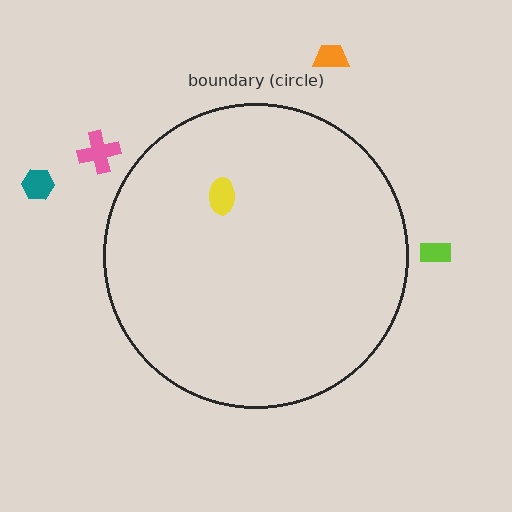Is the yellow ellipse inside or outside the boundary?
Inside.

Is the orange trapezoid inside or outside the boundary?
Outside.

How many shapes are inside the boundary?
1 inside, 4 outside.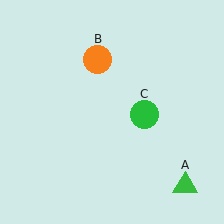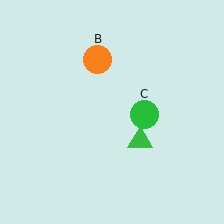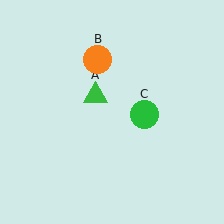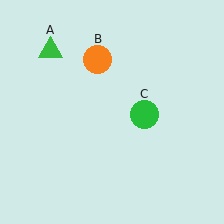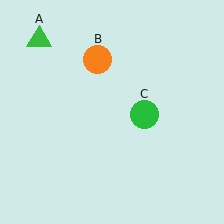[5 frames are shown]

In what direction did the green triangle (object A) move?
The green triangle (object A) moved up and to the left.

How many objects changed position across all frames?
1 object changed position: green triangle (object A).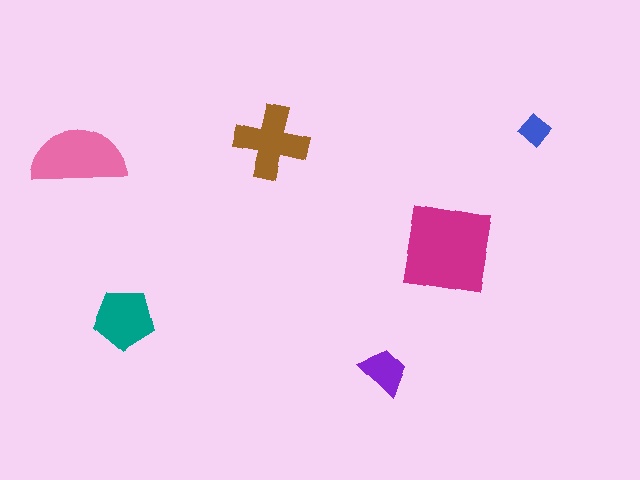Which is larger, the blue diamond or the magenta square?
The magenta square.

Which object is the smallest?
The blue diamond.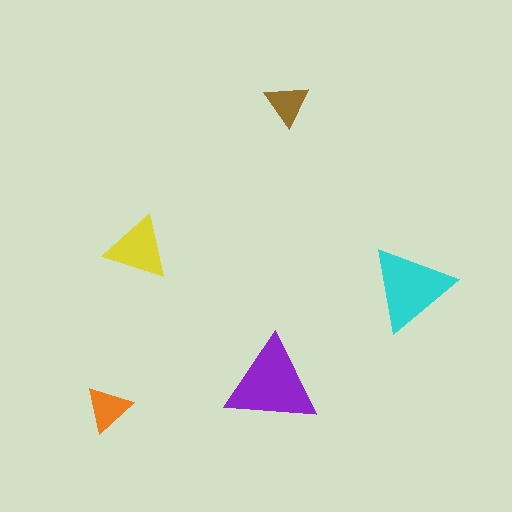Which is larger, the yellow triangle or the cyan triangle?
The cyan one.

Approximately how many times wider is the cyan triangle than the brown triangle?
About 2 times wider.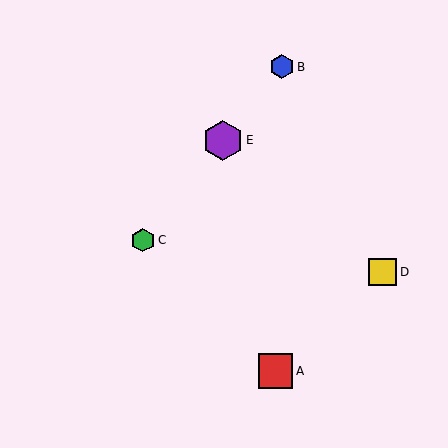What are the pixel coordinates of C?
Object C is at (143, 240).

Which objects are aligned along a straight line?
Objects B, C, E are aligned along a straight line.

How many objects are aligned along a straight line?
3 objects (B, C, E) are aligned along a straight line.